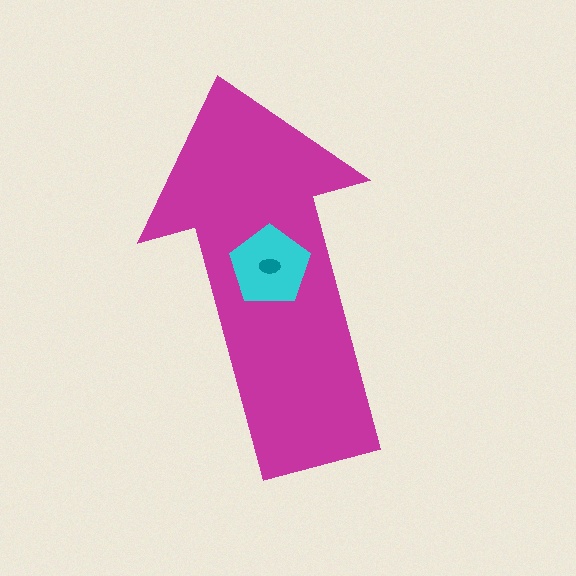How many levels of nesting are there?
3.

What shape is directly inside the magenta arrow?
The cyan pentagon.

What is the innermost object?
The teal ellipse.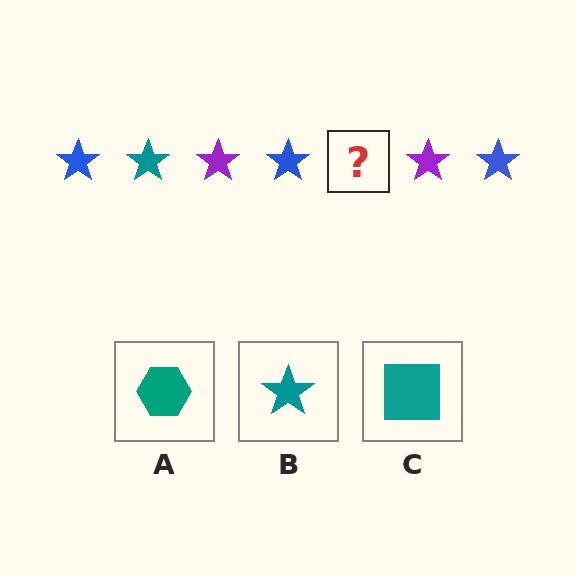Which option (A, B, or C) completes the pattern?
B.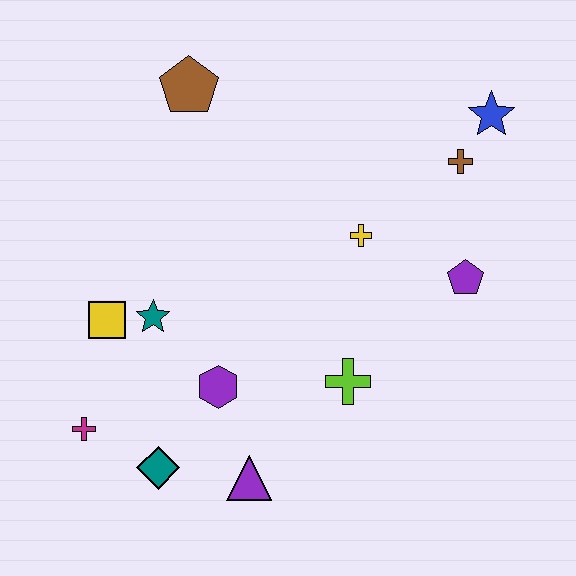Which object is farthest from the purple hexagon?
The blue star is farthest from the purple hexagon.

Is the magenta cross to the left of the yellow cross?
Yes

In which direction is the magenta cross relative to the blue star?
The magenta cross is to the left of the blue star.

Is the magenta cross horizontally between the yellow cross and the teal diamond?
No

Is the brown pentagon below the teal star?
No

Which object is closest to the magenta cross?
The teal diamond is closest to the magenta cross.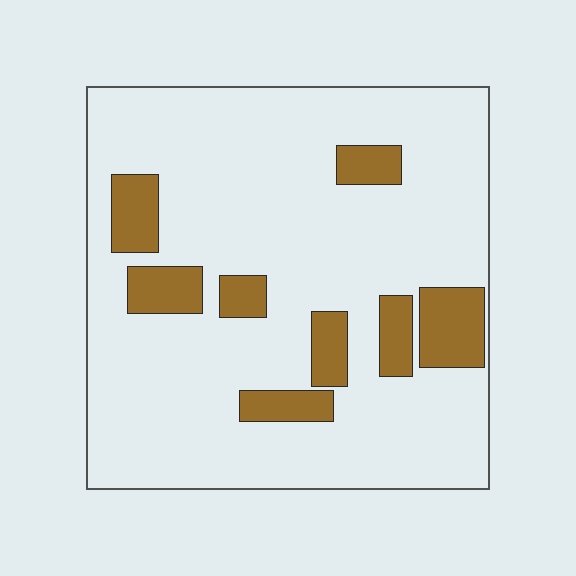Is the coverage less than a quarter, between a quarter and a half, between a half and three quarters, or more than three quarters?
Less than a quarter.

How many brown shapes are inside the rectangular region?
8.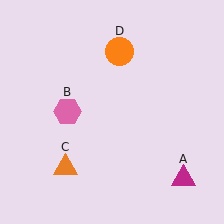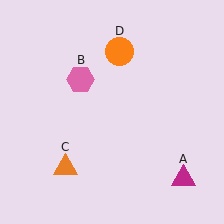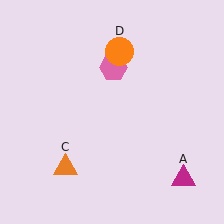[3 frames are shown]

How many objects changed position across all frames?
1 object changed position: pink hexagon (object B).